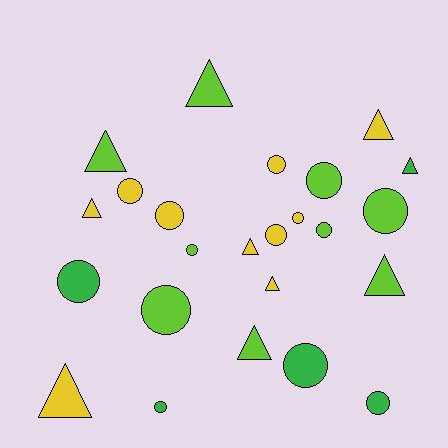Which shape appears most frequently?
Circle, with 14 objects.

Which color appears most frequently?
Yellow, with 10 objects.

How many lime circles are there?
There are 5 lime circles.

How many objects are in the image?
There are 24 objects.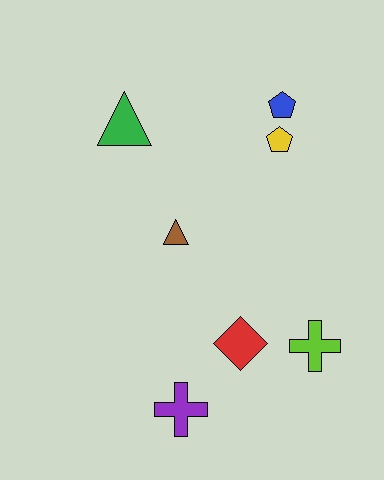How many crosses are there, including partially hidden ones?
There are 2 crosses.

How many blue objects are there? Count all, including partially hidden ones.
There is 1 blue object.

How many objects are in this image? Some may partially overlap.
There are 7 objects.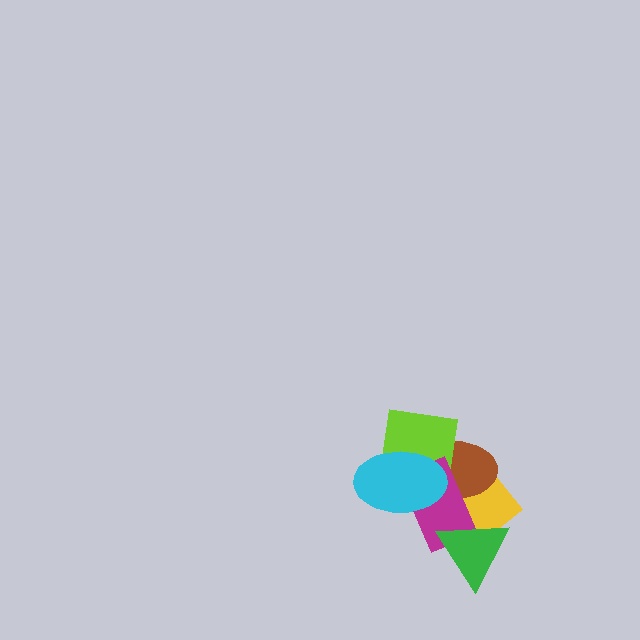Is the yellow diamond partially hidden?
Yes, it is partially covered by another shape.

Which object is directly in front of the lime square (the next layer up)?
The magenta rectangle is directly in front of the lime square.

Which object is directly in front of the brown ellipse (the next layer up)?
The lime square is directly in front of the brown ellipse.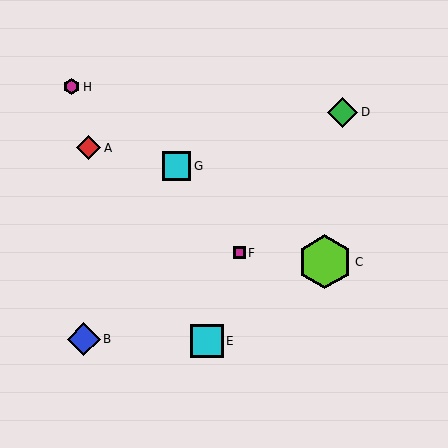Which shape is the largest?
The lime hexagon (labeled C) is the largest.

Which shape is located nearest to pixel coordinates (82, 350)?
The blue diamond (labeled B) at (84, 339) is nearest to that location.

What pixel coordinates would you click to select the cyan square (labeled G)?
Click at (177, 166) to select the cyan square G.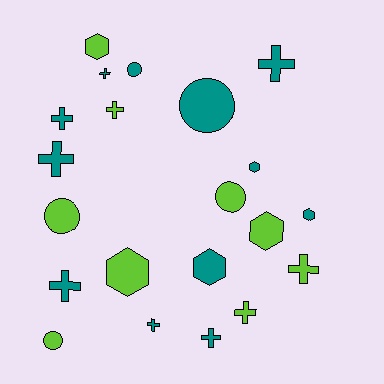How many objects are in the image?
There are 21 objects.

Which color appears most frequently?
Teal, with 12 objects.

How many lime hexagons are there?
There are 3 lime hexagons.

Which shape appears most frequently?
Cross, with 10 objects.